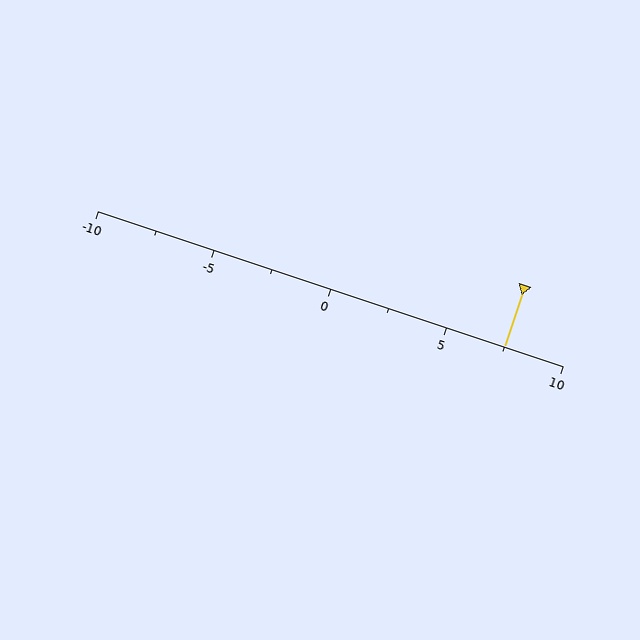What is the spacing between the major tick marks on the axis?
The major ticks are spaced 5 apart.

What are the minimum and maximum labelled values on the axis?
The axis runs from -10 to 10.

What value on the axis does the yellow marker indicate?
The marker indicates approximately 7.5.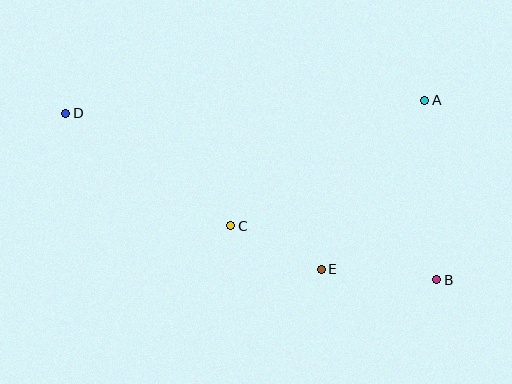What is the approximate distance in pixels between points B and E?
The distance between B and E is approximately 116 pixels.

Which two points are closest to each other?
Points C and E are closest to each other.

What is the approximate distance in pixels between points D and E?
The distance between D and E is approximately 299 pixels.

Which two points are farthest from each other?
Points B and D are farthest from each other.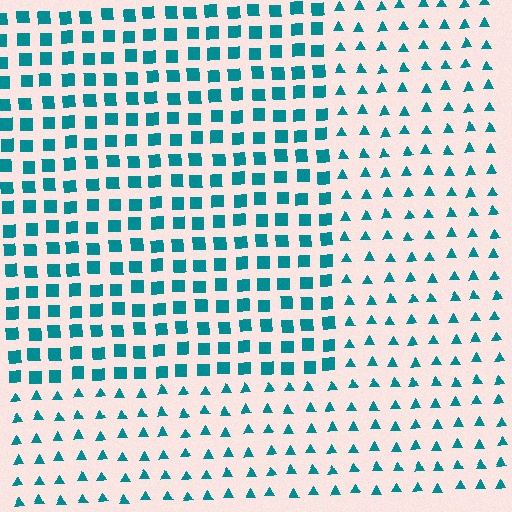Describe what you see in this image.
The image is filled with small teal elements arranged in a uniform grid. A rectangle-shaped region contains squares, while the surrounding area contains triangles. The boundary is defined purely by the change in element shape.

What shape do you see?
I see a rectangle.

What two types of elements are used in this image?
The image uses squares inside the rectangle region and triangles outside it.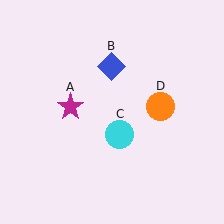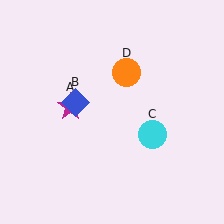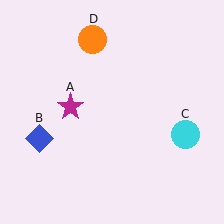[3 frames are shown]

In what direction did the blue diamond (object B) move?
The blue diamond (object B) moved down and to the left.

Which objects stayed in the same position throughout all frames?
Magenta star (object A) remained stationary.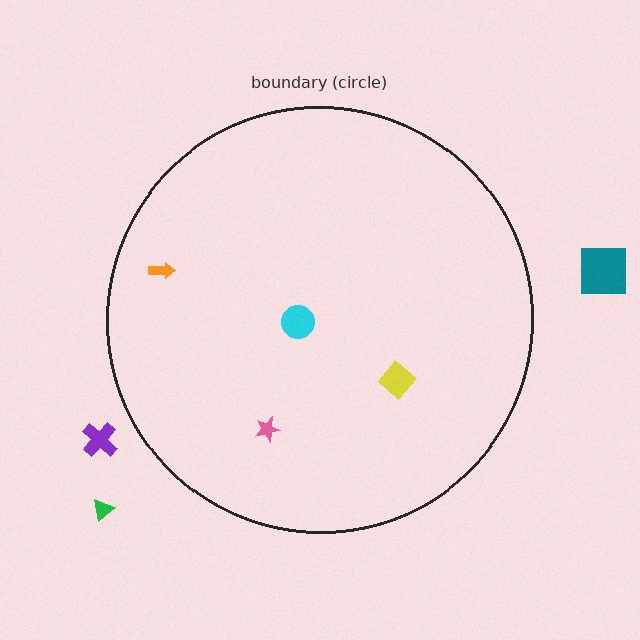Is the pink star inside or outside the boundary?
Inside.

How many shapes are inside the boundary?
4 inside, 3 outside.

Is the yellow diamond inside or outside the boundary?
Inside.